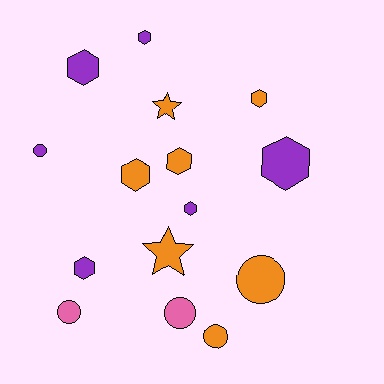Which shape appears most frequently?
Hexagon, with 8 objects.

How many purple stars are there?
There are no purple stars.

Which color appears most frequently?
Orange, with 7 objects.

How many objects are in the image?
There are 15 objects.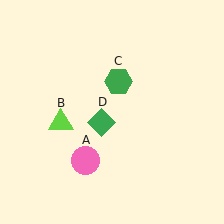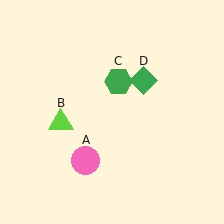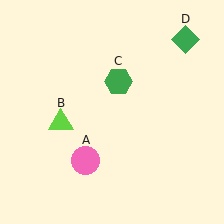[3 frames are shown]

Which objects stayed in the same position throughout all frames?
Pink circle (object A) and lime triangle (object B) and green hexagon (object C) remained stationary.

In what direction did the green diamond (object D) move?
The green diamond (object D) moved up and to the right.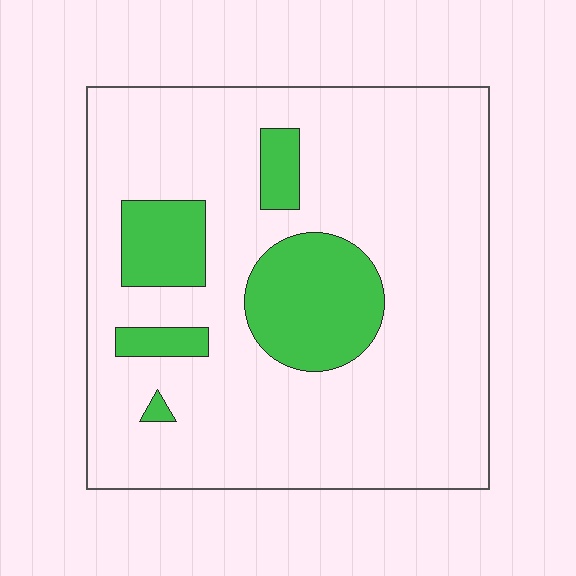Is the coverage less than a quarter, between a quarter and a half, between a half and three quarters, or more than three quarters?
Less than a quarter.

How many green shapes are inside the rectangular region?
5.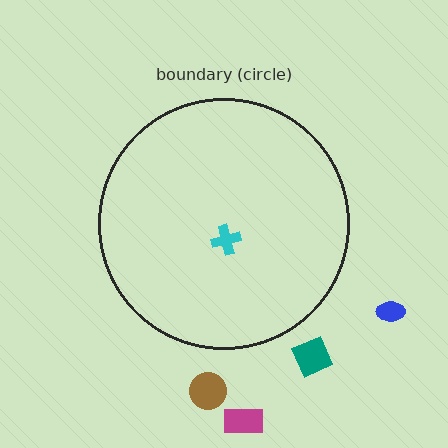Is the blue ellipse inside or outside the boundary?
Outside.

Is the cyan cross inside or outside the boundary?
Inside.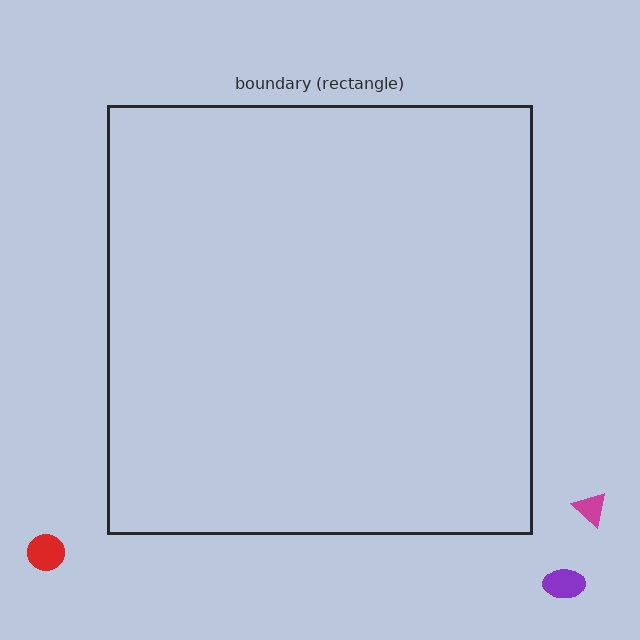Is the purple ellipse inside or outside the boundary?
Outside.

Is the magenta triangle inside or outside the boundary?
Outside.